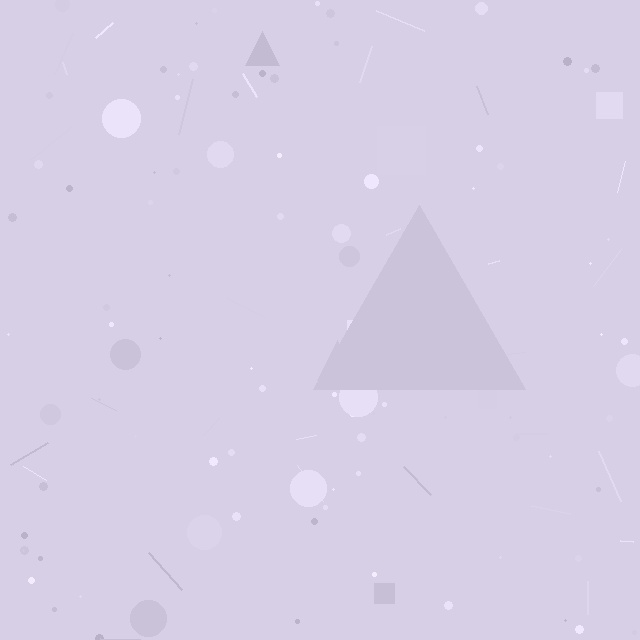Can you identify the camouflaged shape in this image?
The camouflaged shape is a triangle.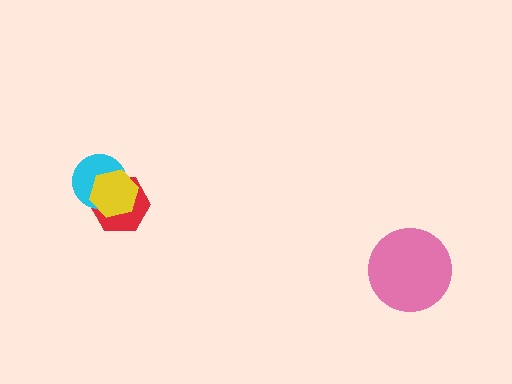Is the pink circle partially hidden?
No, no other shape covers it.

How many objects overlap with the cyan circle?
2 objects overlap with the cyan circle.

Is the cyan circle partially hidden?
Yes, it is partially covered by another shape.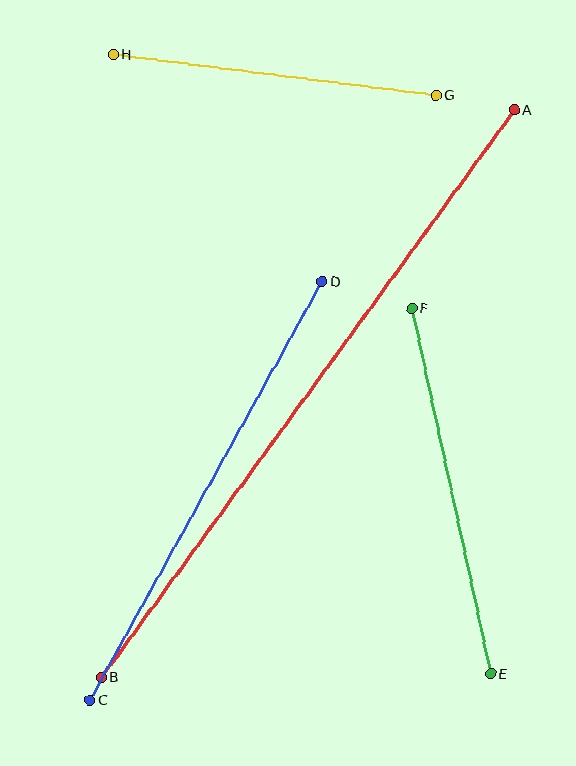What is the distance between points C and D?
The distance is approximately 478 pixels.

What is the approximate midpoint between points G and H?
The midpoint is at approximately (274, 75) pixels.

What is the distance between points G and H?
The distance is approximately 326 pixels.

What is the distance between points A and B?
The distance is approximately 702 pixels.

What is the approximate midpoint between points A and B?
The midpoint is at approximately (308, 393) pixels.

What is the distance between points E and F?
The distance is approximately 374 pixels.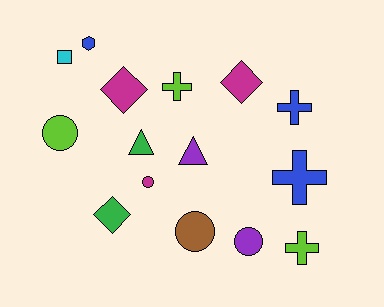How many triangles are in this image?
There are 2 triangles.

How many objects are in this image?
There are 15 objects.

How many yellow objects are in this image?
There are no yellow objects.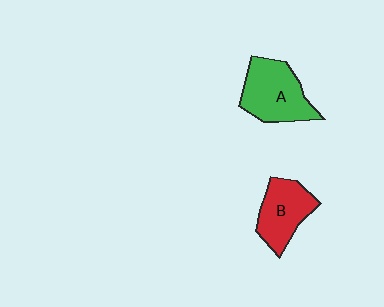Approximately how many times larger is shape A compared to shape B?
Approximately 1.2 times.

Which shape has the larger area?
Shape A (green).